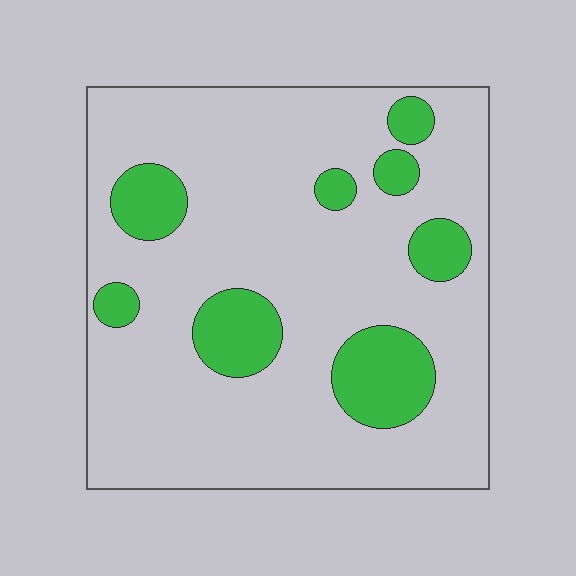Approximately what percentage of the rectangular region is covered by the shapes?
Approximately 20%.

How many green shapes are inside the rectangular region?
8.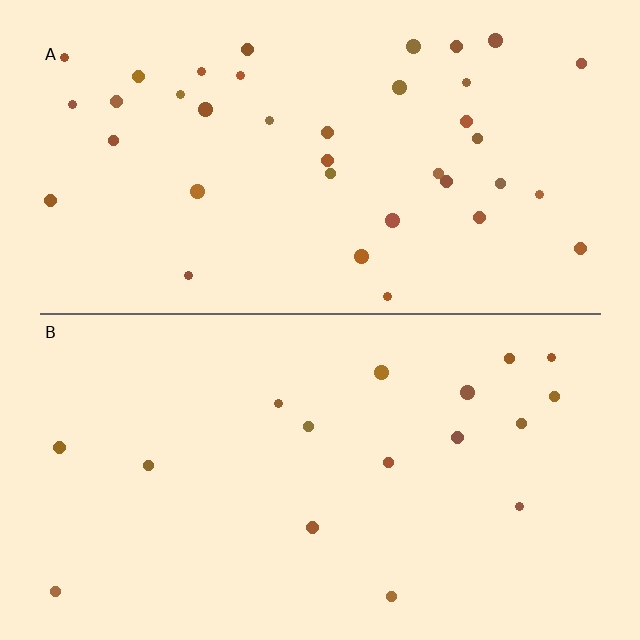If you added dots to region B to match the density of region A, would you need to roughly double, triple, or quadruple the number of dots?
Approximately double.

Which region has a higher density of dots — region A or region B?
A (the top).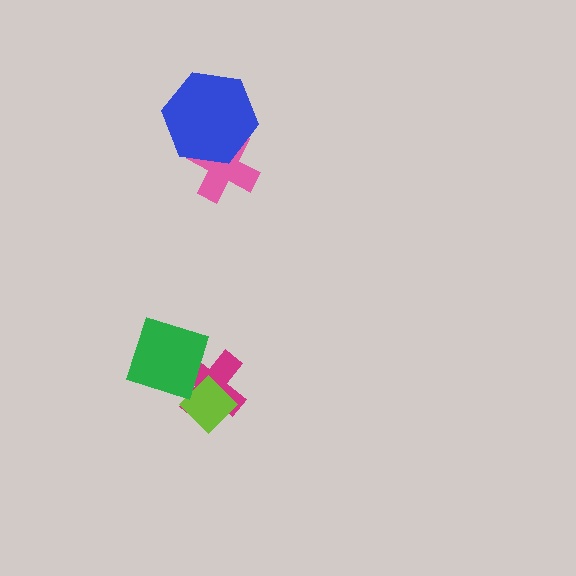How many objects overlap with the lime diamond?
2 objects overlap with the lime diamond.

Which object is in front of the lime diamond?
The green diamond is in front of the lime diamond.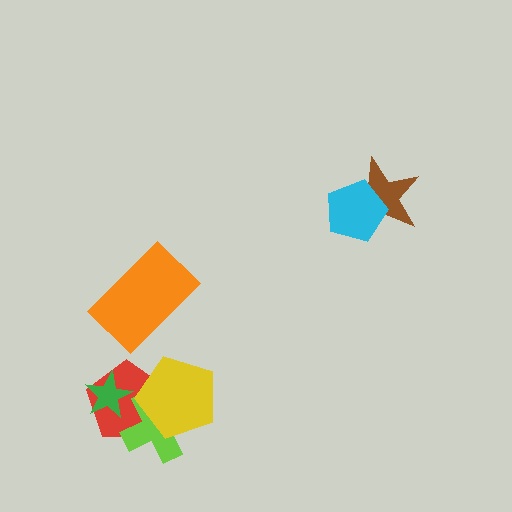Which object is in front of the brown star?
The cyan pentagon is in front of the brown star.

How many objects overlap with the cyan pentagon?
1 object overlaps with the cyan pentagon.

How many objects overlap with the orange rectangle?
0 objects overlap with the orange rectangle.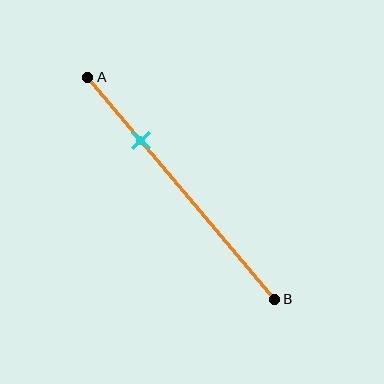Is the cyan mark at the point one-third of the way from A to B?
No, the mark is at about 30% from A, not at the 33% one-third point.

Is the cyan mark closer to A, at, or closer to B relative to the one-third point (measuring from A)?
The cyan mark is closer to point A than the one-third point of segment AB.